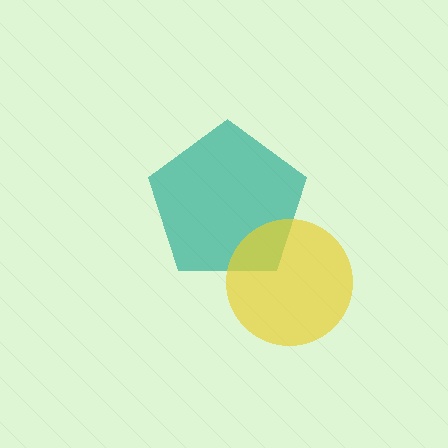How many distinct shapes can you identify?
There are 2 distinct shapes: a teal pentagon, a yellow circle.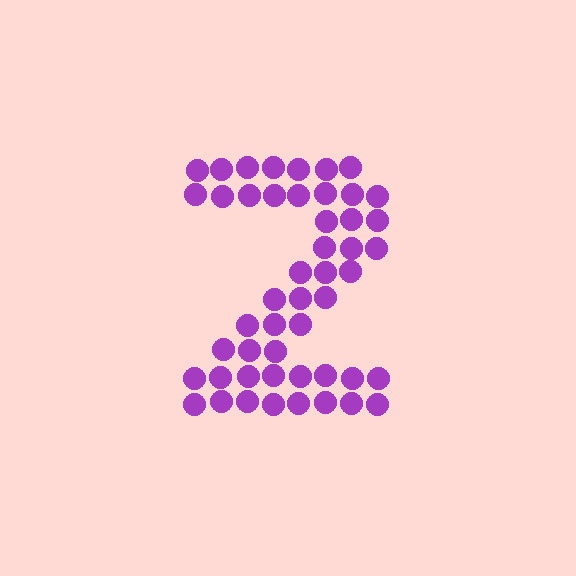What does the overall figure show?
The overall figure shows the digit 2.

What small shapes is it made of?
It is made of small circles.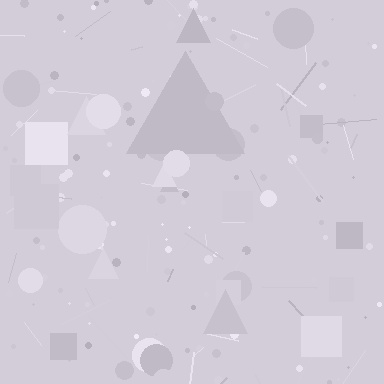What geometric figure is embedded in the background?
A triangle is embedded in the background.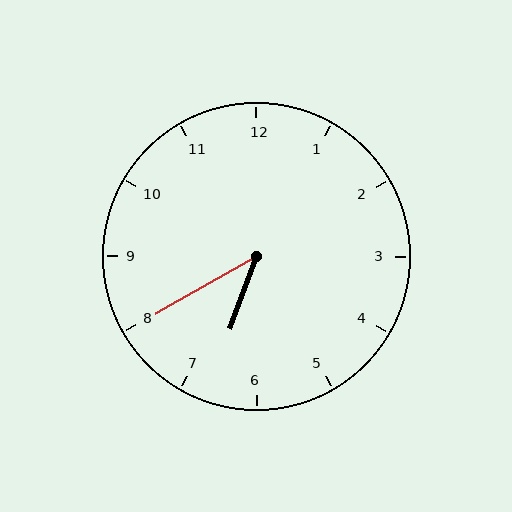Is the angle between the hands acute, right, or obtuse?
It is acute.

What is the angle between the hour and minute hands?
Approximately 40 degrees.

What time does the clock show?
6:40.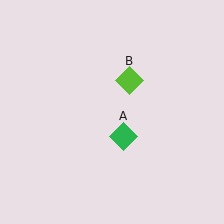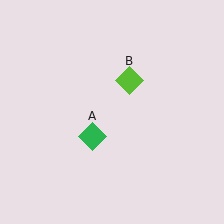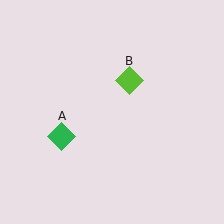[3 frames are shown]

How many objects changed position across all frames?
1 object changed position: green diamond (object A).